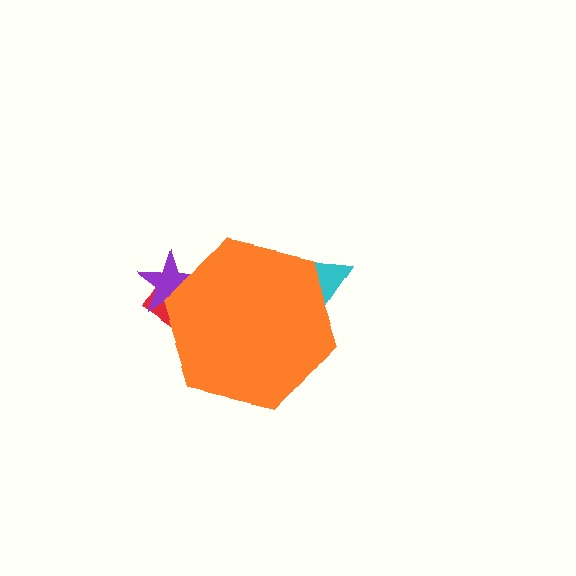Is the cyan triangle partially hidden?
Yes, the cyan triangle is partially hidden behind the orange hexagon.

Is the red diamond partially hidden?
Yes, the red diamond is partially hidden behind the orange hexagon.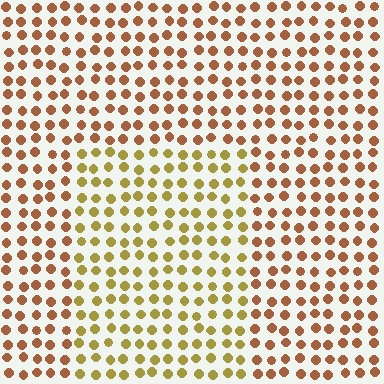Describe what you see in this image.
The image is filled with small brown elements in a uniform arrangement. A rectangle-shaped region is visible where the elements are tinted to a slightly different hue, forming a subtle color boundary.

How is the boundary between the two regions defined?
The boundary is defined purely by a slight shift in hue (about 34 degrees). Spacing, size, and orientation are identical on both sides.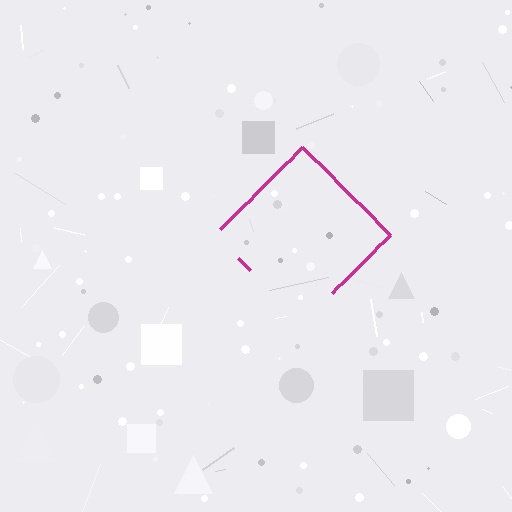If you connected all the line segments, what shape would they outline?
They would outline a diamond.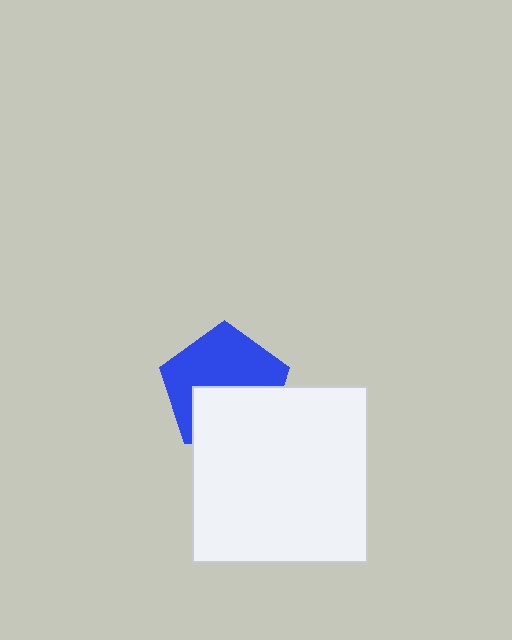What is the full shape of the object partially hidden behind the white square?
The partially hidden object is a blue pentagon.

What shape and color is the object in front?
The object in front is a white square.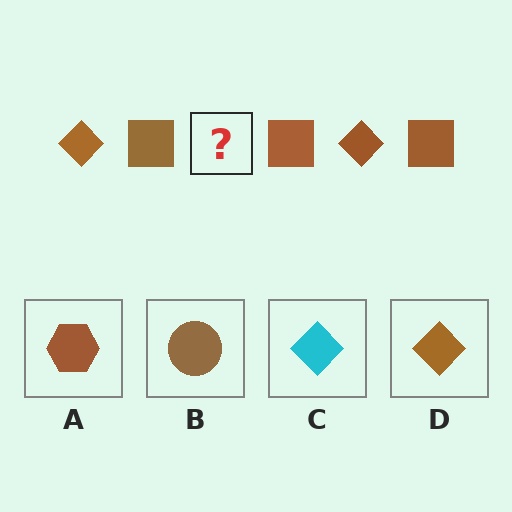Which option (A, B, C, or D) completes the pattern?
D.